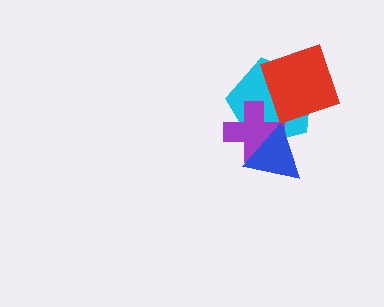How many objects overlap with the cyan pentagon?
3 objects overlap with the cyan pentagon.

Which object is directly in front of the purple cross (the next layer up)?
The blue triangle is directly in front of the purple cross.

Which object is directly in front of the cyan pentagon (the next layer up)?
The purple cross is directly in front of the cyan pentagon.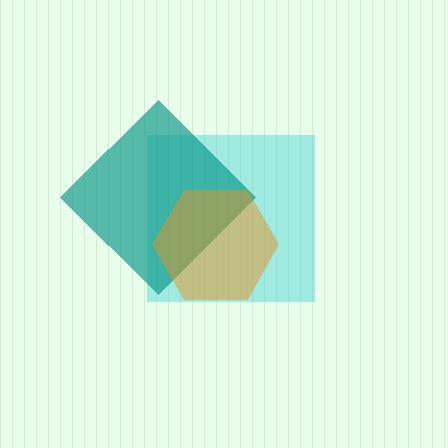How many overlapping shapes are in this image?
There are 3 overlapping shapes in the image.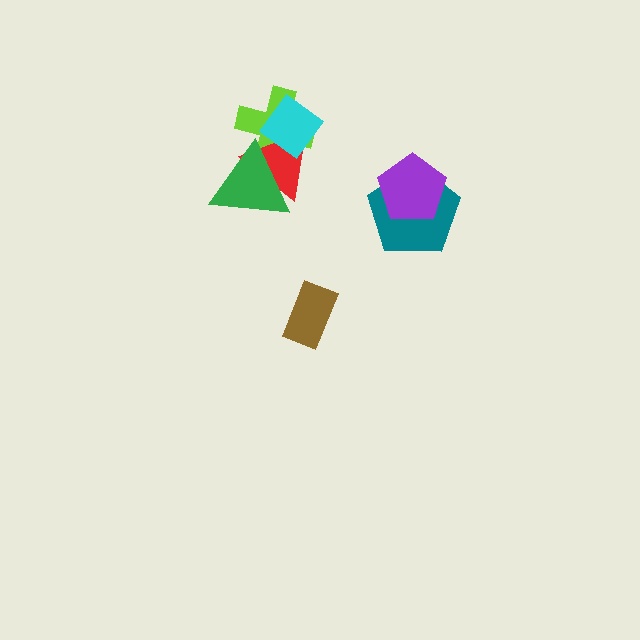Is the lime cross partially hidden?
Yes, it is partially covered by another shape.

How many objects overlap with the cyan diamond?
3 objects overlap with the cyan diamond.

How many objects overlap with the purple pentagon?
1 object overlaps with the purple pentagon.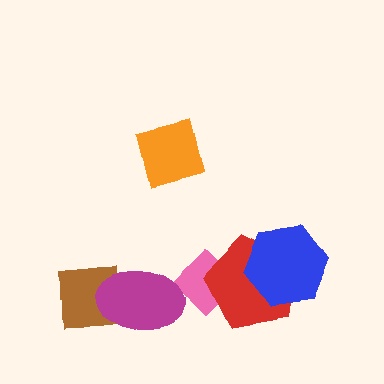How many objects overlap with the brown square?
1 object overlaps with the brown square.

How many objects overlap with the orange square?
0 objects overlap with the orange square.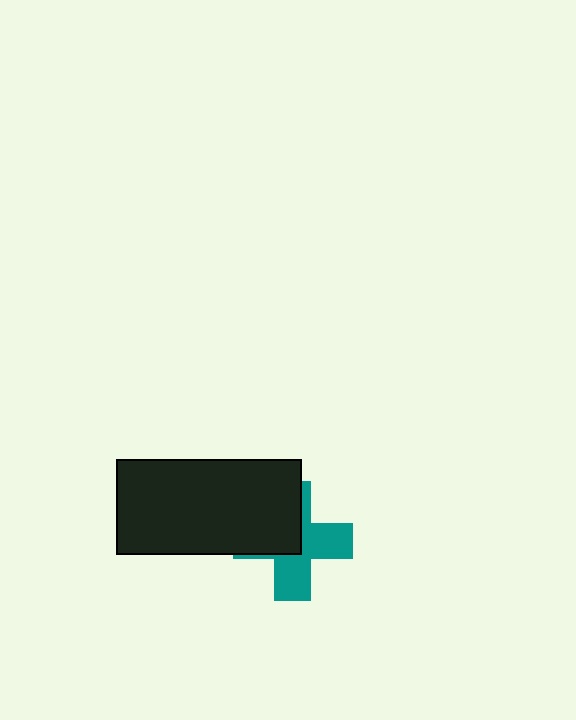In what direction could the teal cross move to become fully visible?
The teal cross could move toward the lower-right. That would shift it out from behind the black rectangle entirely.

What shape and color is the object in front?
The object in front is a black rectangle.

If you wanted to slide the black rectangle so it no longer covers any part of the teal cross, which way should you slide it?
Slide it toward the upper-left — that is the most direct way to separate the two shapes.